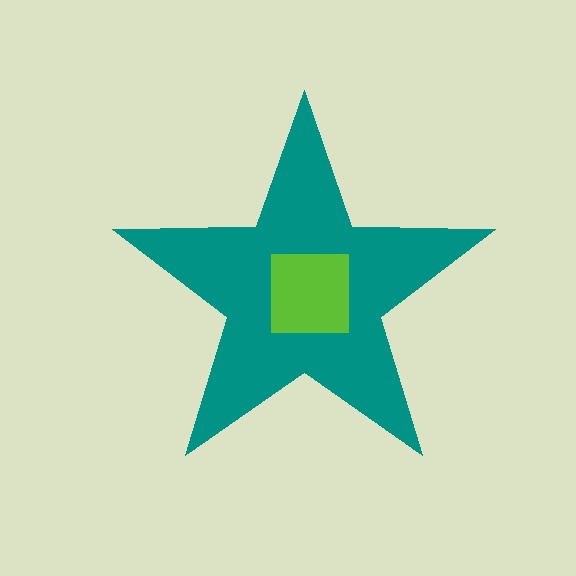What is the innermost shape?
The lime square.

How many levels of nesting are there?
2.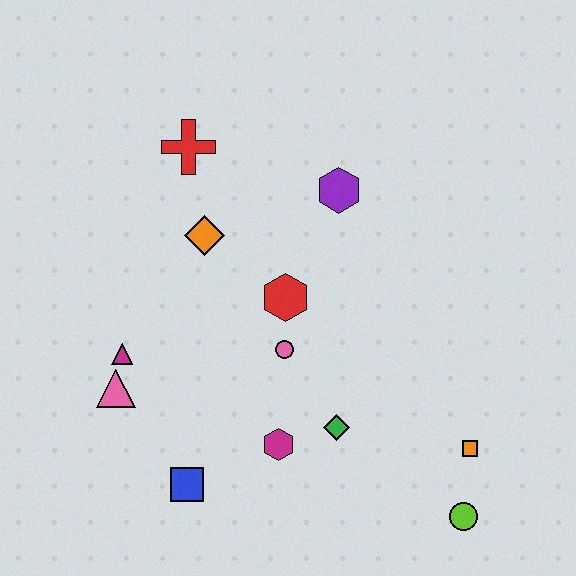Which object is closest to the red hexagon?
The pink circle is closest to the red hexagon.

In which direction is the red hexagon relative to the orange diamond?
The red hexagon is to the right of the orange diamond.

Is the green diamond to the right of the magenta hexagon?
Yes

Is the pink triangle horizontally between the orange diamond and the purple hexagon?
No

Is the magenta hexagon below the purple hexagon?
Yes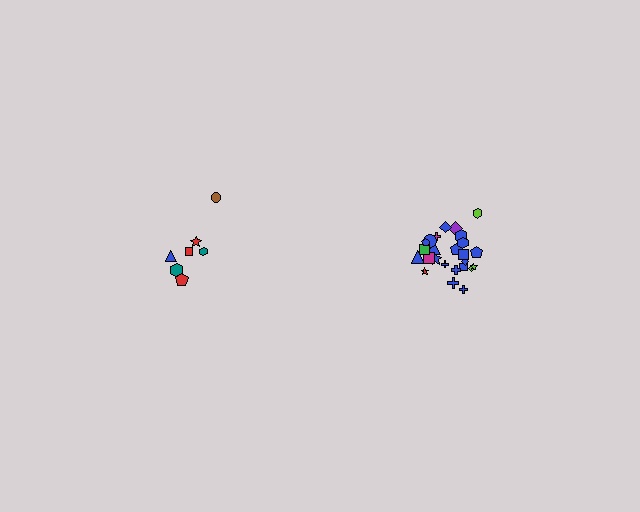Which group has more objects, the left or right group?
The right group.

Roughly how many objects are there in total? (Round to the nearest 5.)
Roughly 30 objects in total.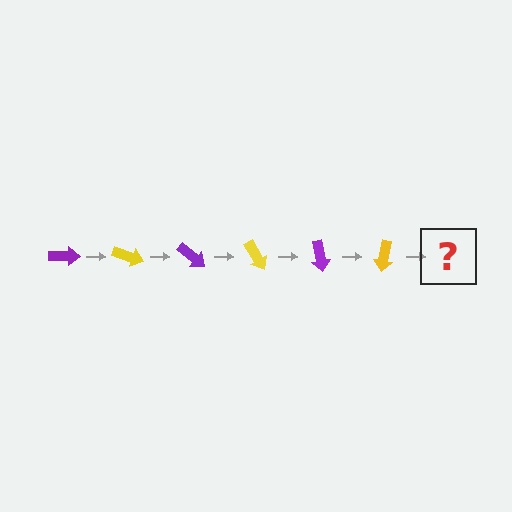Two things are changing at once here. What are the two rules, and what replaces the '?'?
The two rules are that it rotates 20 degrees each step and the color cycles through purple and yellow. The '?' should be a purple arrow, rotated 120 degrees from the start.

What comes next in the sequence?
The next element should be a purple arrow, rotated 120 degrees from the start.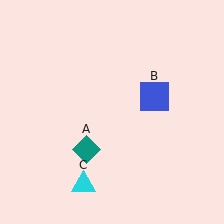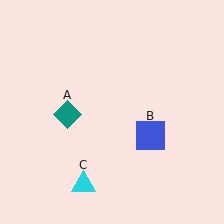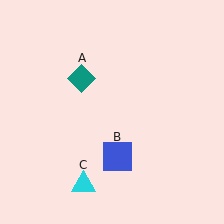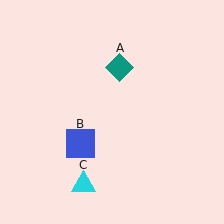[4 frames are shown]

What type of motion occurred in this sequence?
The teal diamond (object A), blue square (object B) rotated clockwise around the center of the scene.